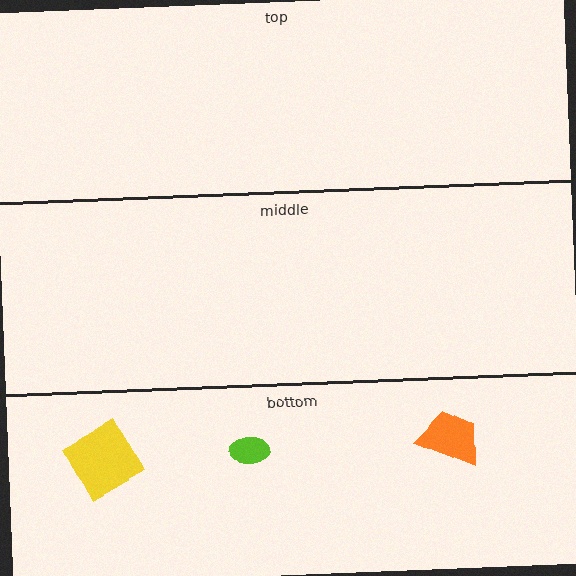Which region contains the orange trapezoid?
The bottom region.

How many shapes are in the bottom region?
3.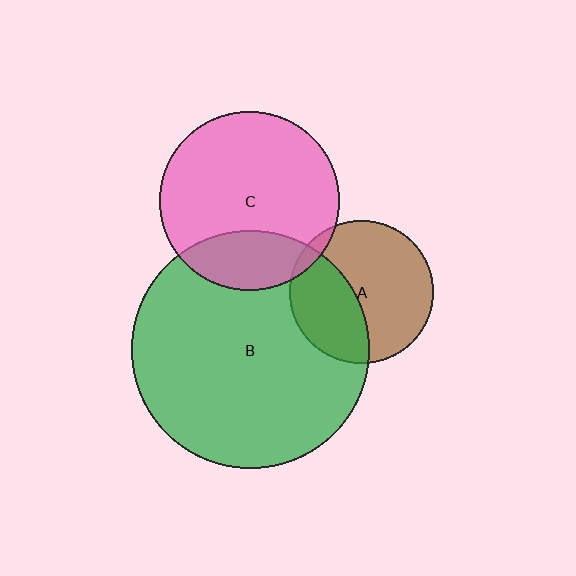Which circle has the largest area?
Circle B (green).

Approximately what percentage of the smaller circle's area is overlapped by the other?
Approximately 40%.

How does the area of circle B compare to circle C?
Approximately 1.8 times.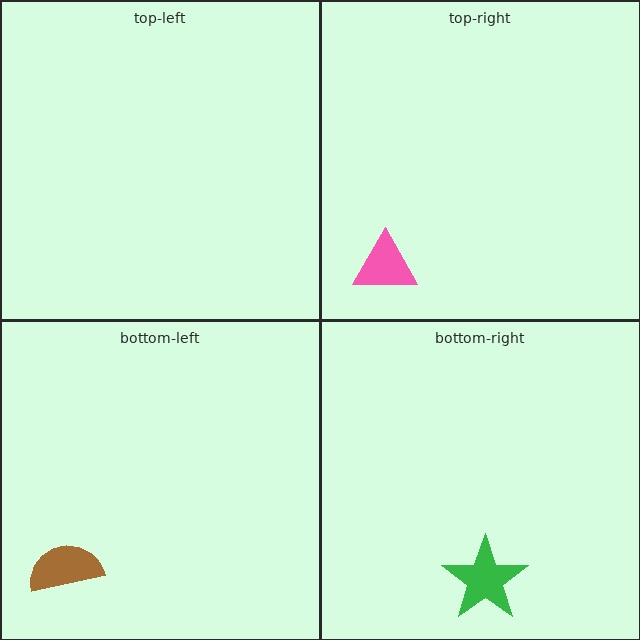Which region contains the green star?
The bottom-right region.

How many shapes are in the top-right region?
1.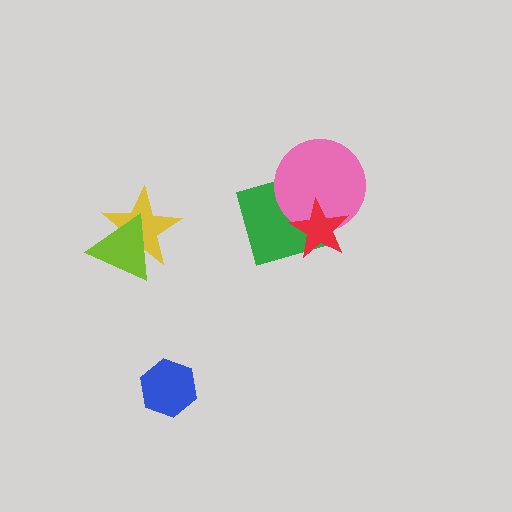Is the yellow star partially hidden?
Yes, it is partially covered by another shape.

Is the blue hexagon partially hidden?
No, no other shape covers it.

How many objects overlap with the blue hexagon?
0 objects overlap with the blue hexagon.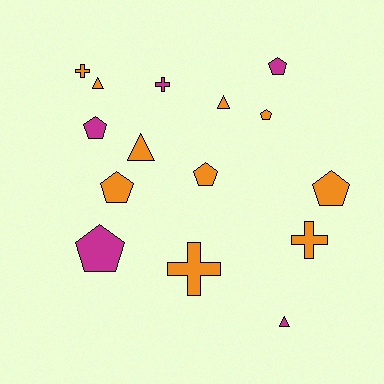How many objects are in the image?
There are 15 objects.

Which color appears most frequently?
Orange, with 10 objects.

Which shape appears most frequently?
Pentagon, with 7 objects.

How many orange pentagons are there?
There are 4 orange pentagons.